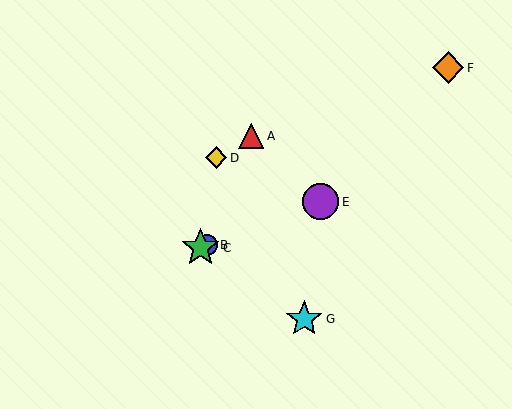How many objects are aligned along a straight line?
3 objects (B, C, E) are aligned along a straight line.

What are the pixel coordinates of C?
Object C is at (201, 248).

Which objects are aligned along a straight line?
Objects B, C, E are aligned along a straight line.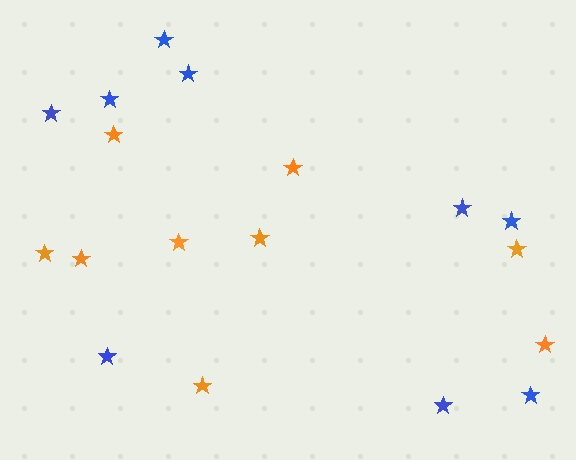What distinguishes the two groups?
There are 2 groups: one group of blue stars (9) and one group of orange stars (9).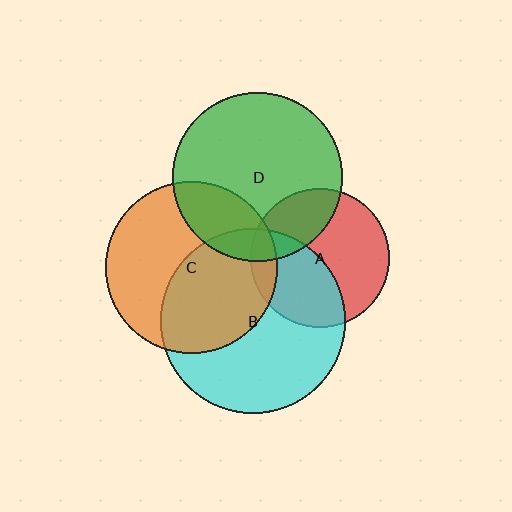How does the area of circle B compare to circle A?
Approximately 1.8 times.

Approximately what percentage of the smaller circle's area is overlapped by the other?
Approximately 25%.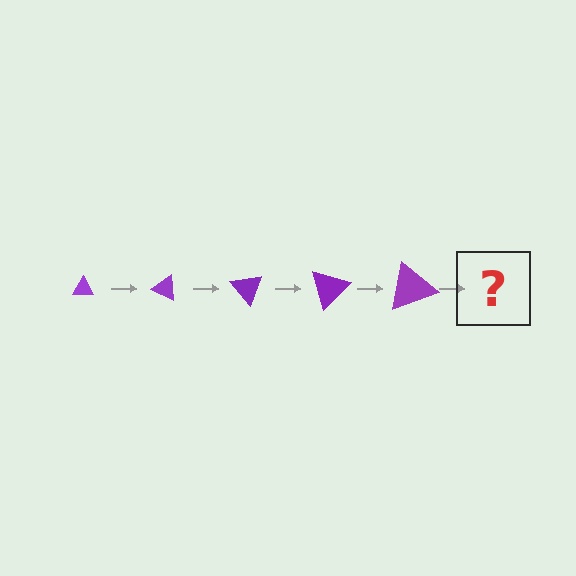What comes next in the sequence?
The next element should be a triangle, larger than the previous one and rotated 125 degrees from the start.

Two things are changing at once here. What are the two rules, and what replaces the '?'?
The two rules are that the triangle grows larger each step and it rotates 25 degrees each step. The '?' should be a triangle, larger than the previous one and rotated 125 degrees from the start.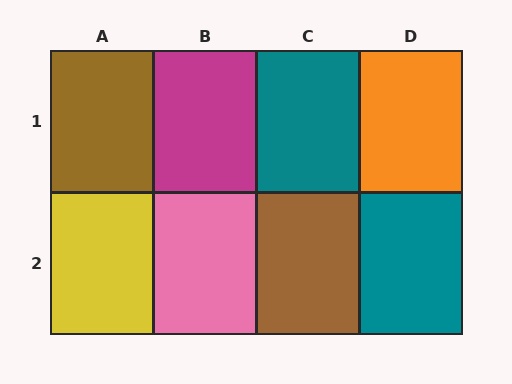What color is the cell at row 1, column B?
Magenta.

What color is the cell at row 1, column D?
Orange.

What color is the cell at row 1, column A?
Brown.